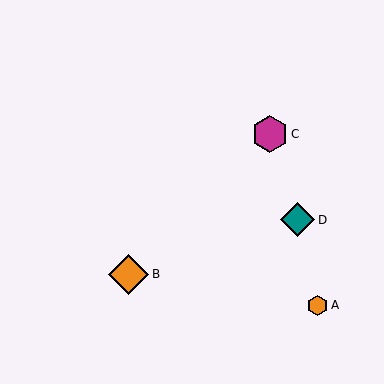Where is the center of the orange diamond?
The center of the orange diamond is at (129, 274).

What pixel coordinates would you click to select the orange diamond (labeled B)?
Click at (129, 274) to select the orange diamond B.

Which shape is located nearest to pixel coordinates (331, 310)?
The orange hexagon (labeled A) at (317, 305) is nearest to that location.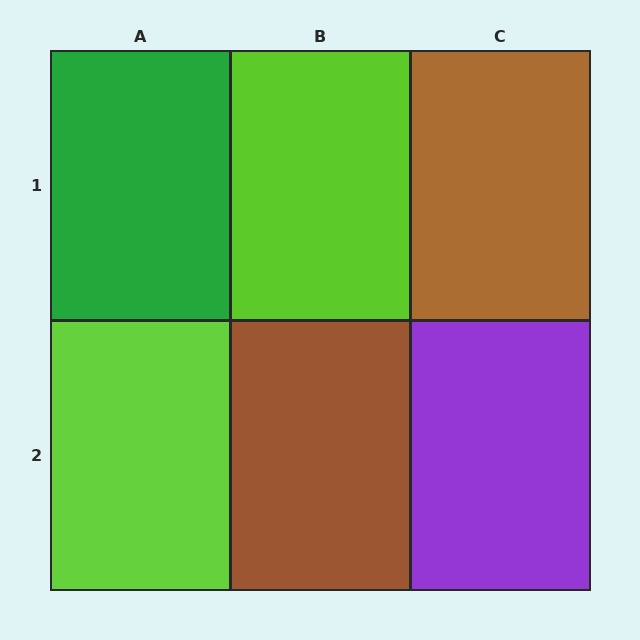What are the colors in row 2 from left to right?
Lime, brown, purple.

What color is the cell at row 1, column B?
Lime.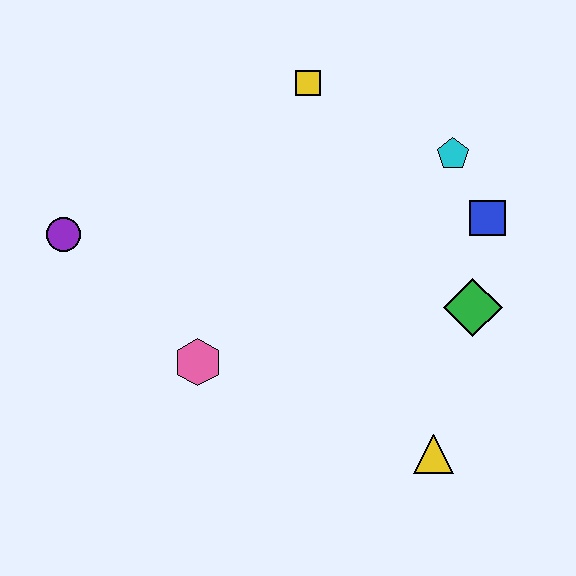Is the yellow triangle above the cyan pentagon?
No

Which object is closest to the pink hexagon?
The purple circle is closest to the pink hexagon.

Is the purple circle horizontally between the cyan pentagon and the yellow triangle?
No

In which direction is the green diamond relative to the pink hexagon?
The green diamond is to the right of the pink hexagon.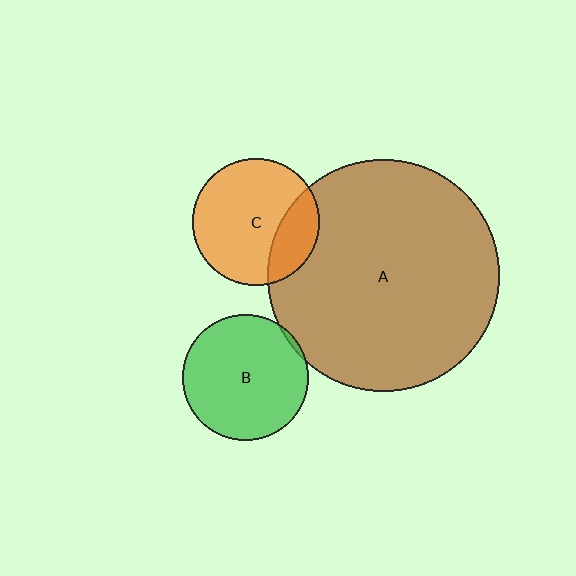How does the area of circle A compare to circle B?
Approximately 3.4 times.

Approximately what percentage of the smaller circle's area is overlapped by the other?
Approximately 25%.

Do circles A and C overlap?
Yes.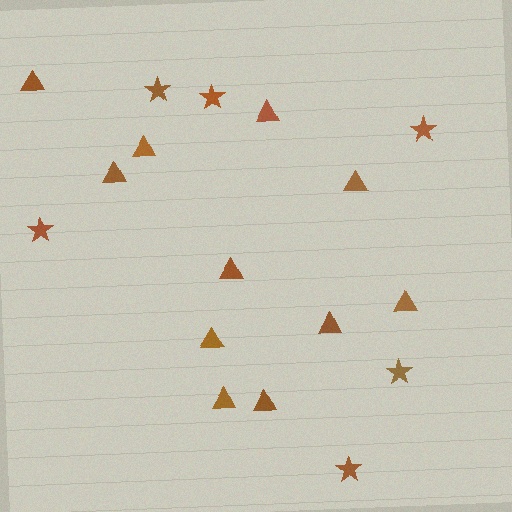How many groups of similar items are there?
There are 2 groups: one group of triangles (11) and one group of stars (6).